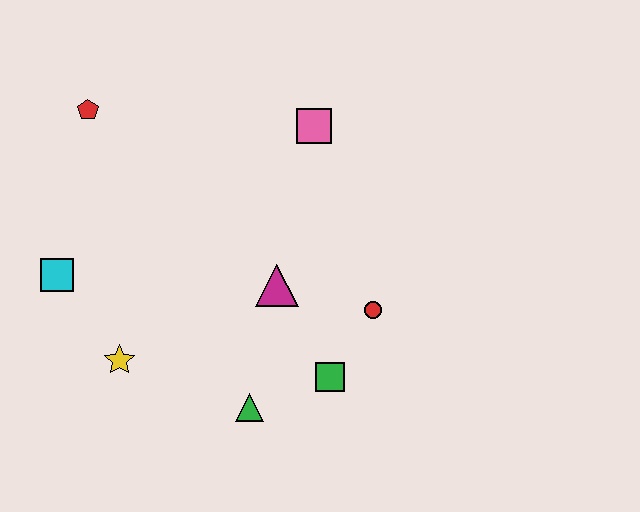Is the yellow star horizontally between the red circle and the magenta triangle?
No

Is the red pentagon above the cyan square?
Yes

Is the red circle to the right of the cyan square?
Yes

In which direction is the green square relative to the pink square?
The green square is below the pink square.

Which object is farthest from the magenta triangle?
The red pentagon is farthest from the magenta triangle.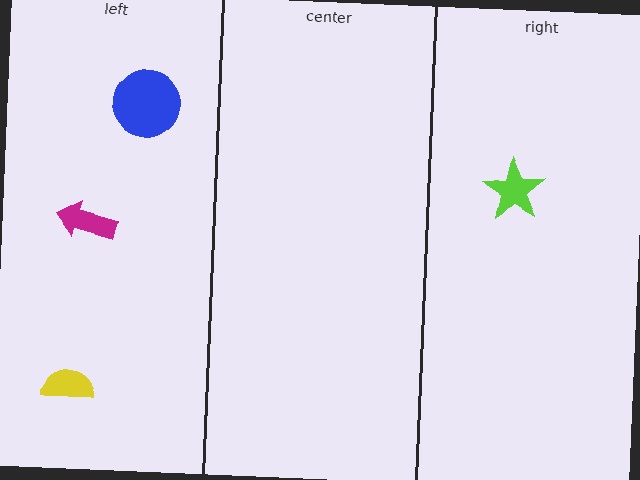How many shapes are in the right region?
1.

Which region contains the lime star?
The right region.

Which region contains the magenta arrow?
The left region.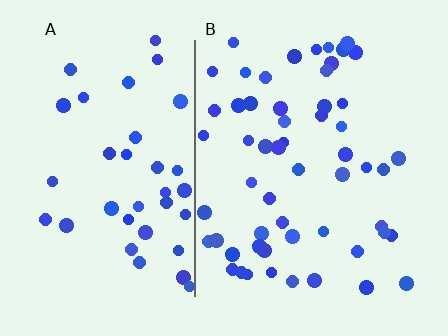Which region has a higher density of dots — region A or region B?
B (the right).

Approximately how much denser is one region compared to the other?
Approximately 1.4× — region B over region A.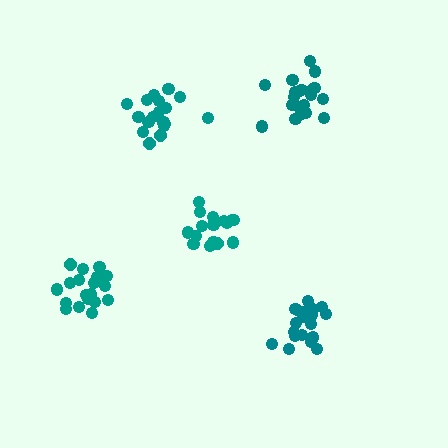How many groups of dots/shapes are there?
There are 5 groups.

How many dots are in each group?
Group 1: 20 dots, Group 2: 20 dots, Group 3: 17 dots, Group 4: 20 dots, Group 5: 19 dots (96 total).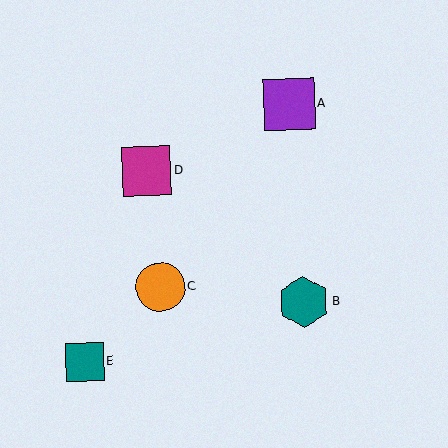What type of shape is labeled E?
Shape E is a teal square.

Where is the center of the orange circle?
The center of the orange circle is at (160, 287).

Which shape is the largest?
The teal hexagon (labeled B) is the largest.